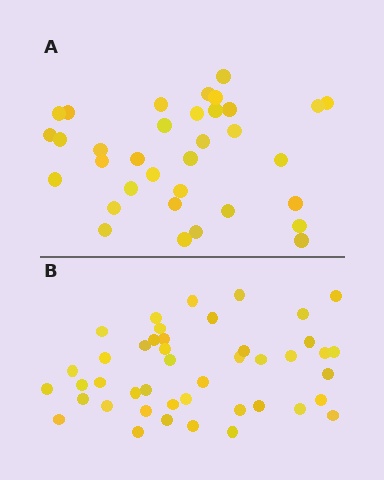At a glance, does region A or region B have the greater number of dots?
Region B (the bottom region) has more dots.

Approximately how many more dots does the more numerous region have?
Region B has roughly 10 or so more dots than region A.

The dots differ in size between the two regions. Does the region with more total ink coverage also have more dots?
No. Region A has more total ink coverage because its dots are larger, but region B actually contains more individual dots. Total area can be misleading — the number of items is what matters here.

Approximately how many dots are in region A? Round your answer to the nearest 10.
About 30 dots. (The exact count is 34, which rounds to 30.)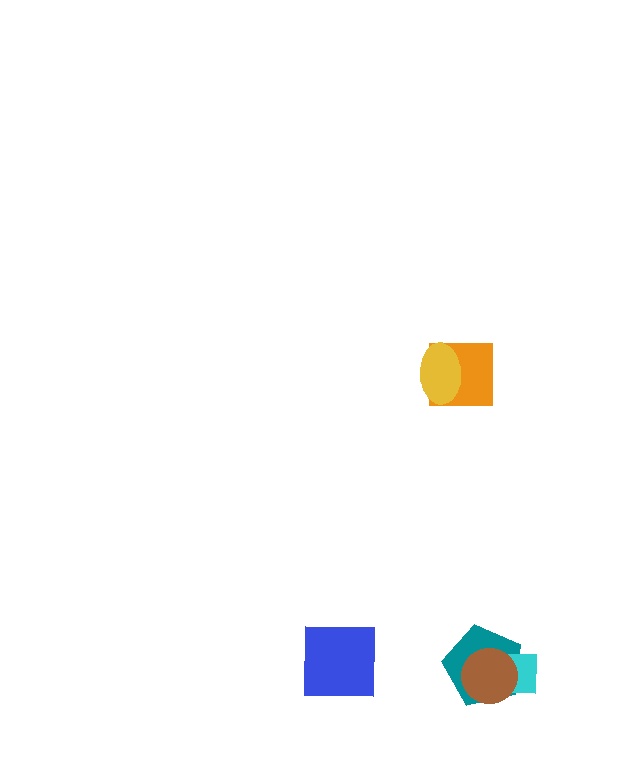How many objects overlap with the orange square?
1 object overlaps with the orange square.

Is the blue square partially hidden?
No, no other shape covers it.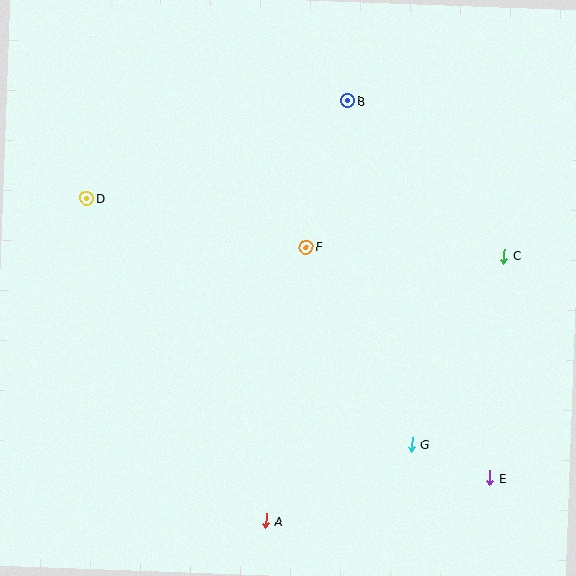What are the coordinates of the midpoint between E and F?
The midpoint between E and F is at (398, 362).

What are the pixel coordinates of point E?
Point E is at (490, 478).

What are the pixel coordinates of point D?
Point D is at (87, 198).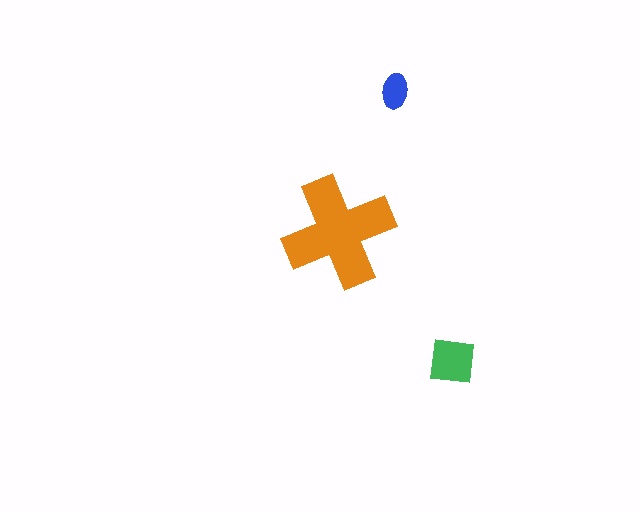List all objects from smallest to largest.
The blue ellipse, the green square, the orange cross.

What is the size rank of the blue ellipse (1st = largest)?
3rd.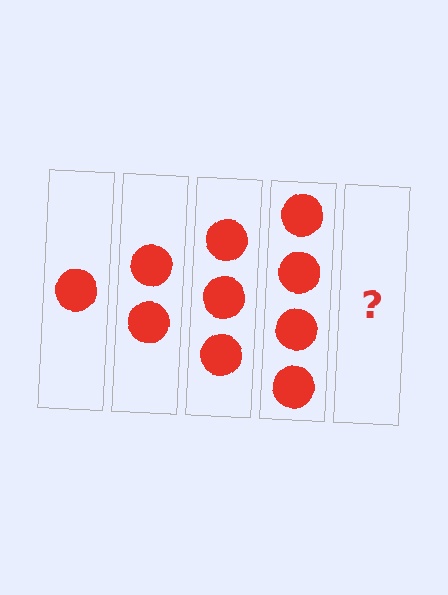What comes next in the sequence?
The next element should be 5 circles.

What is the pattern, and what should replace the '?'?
The pattern is that each step adds one more circle. The '?' should be 5 circles.